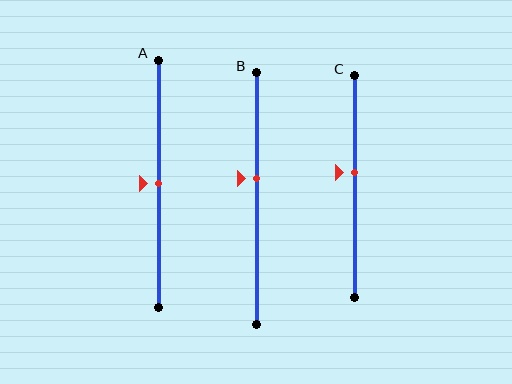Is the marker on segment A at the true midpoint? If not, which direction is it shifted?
Yes, the marker on segment A is at the true midpoint.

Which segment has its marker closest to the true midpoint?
Segment A has its marker closest to the true midpoint.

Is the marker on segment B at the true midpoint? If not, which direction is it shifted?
No, the marker on segment B is shifted upward by about 8% of the segment length.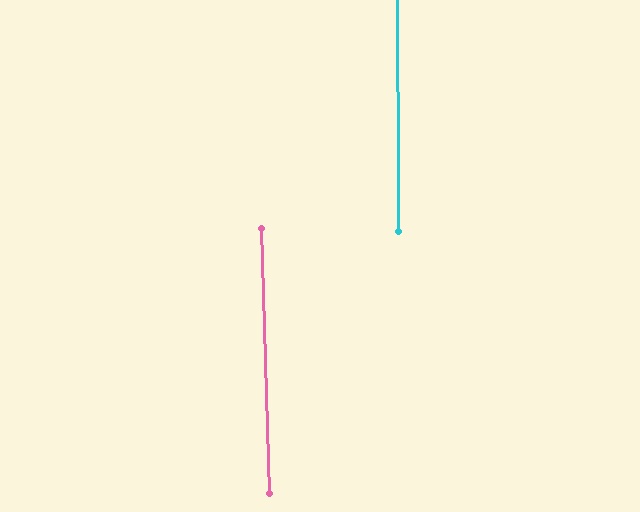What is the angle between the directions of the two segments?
Approximately 2 degrees.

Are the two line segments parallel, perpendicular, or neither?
Parallel — their directions differ by only 1.7°.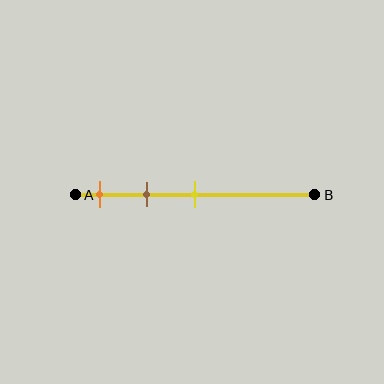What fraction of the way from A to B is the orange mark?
The orange mark is approximately 10% (0.1) of the way from A to B.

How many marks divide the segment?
There are 3 marks dividing the segment.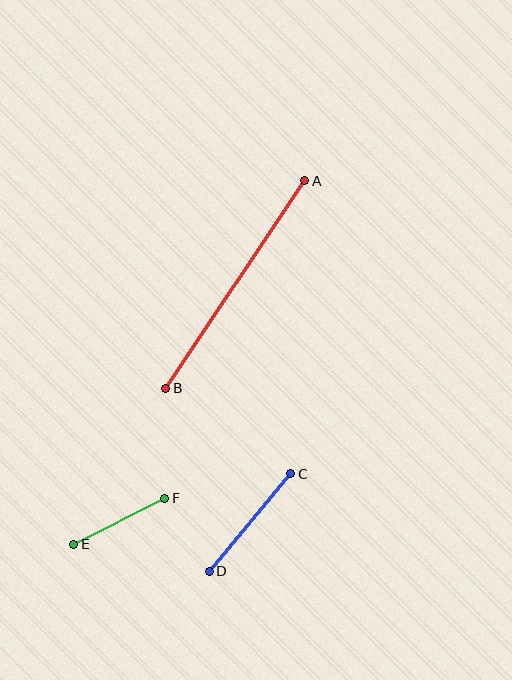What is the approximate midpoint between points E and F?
The midpoint is at approximately (119, 521) pixels.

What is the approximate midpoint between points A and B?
The midpoint is at approximately (235, 285) pixels.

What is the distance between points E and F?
The distance is approximately 102 pixels.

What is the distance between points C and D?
The distance is approximately 127 pixels.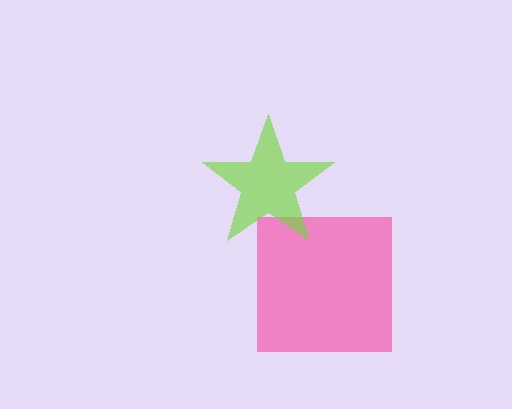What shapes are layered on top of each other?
The layered shapes are: a pink square, a lime star.